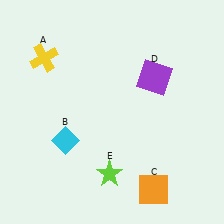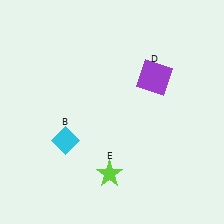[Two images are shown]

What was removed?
The orange square (C), the yellow cross (A) were removed in Image 2.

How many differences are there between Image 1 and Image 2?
There are 2 differences between the two images.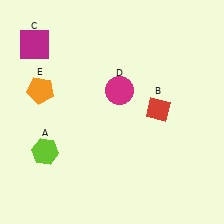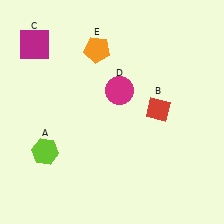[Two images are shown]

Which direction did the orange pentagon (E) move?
The orange pentagon (E) moved right.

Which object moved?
The orange pentagon (E) moved right.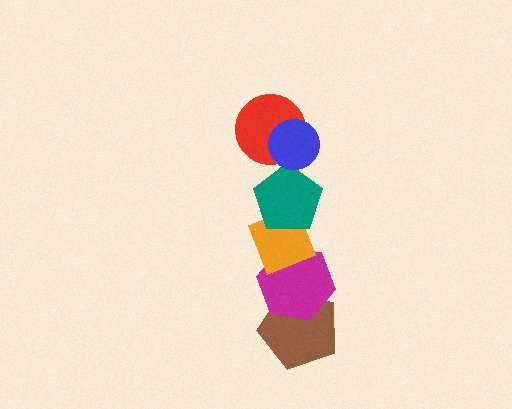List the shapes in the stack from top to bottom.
From top to bottom: the blue circle, the red circle, the teal pentagon, the orange diamond, the magenta hexagon, the brown pentagon.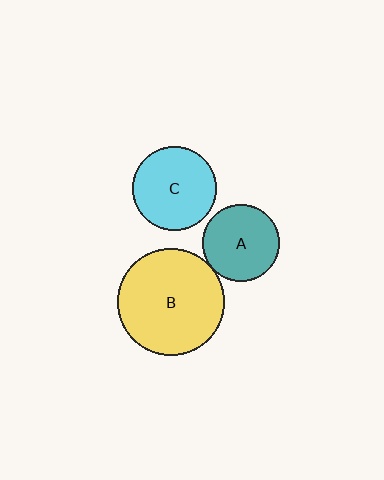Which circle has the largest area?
Circle B (yellow).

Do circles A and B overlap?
Yes.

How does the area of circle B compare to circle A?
Approximately 1.9 times.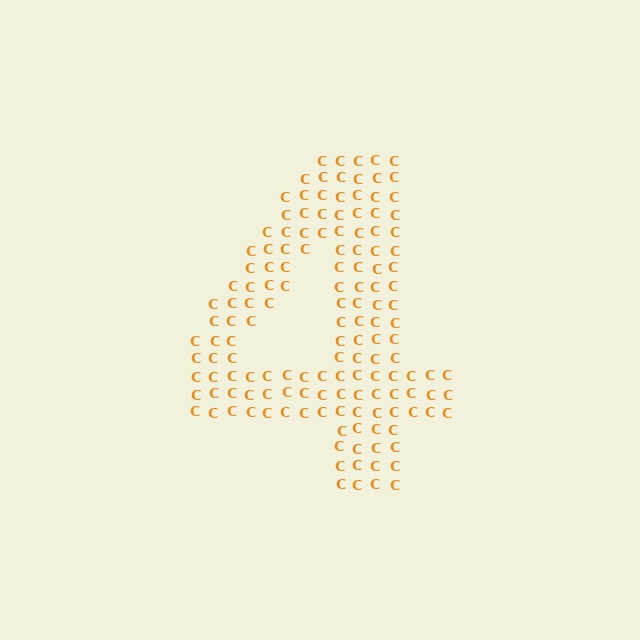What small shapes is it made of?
It is made of small letter C's.